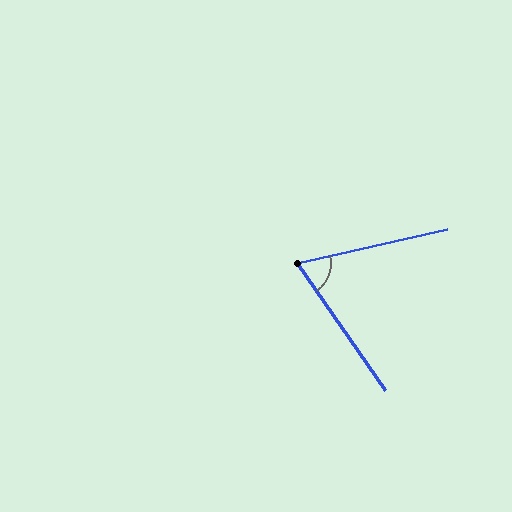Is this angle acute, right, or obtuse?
It is acute.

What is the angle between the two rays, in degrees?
Approximately 68 degrees.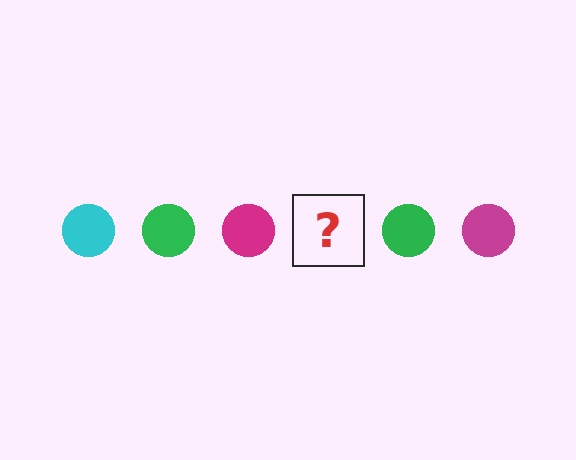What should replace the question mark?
The question mark should be replaced with a cyan circle.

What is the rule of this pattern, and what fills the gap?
The rule is that the pattern cycles through cyan, green, magenta circles. The gap should be filled with a cyan circle.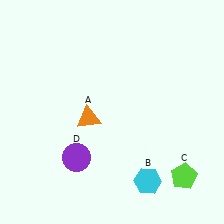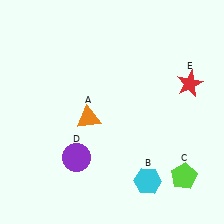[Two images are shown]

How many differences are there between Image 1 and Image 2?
There is 1 difference between the two images.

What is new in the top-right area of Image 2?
A red star (E) was added in the top-right area of Image 2.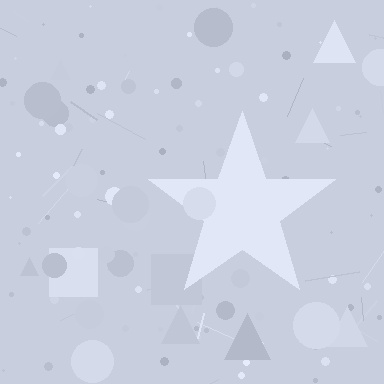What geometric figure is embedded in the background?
A star is embedded in the background.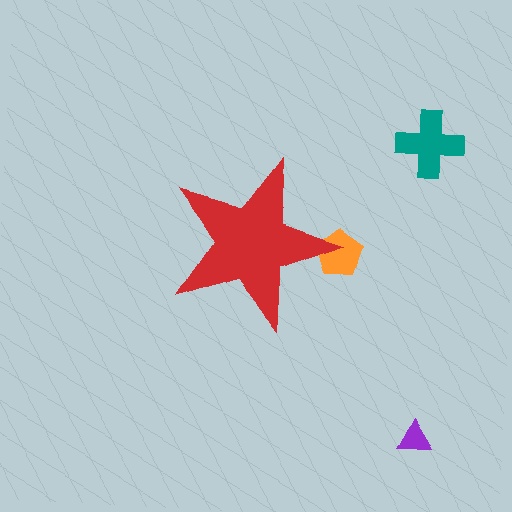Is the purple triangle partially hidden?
No, the purple triangle is fully visible.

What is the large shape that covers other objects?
A red star.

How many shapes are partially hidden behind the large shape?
1 shape is partially hidden.